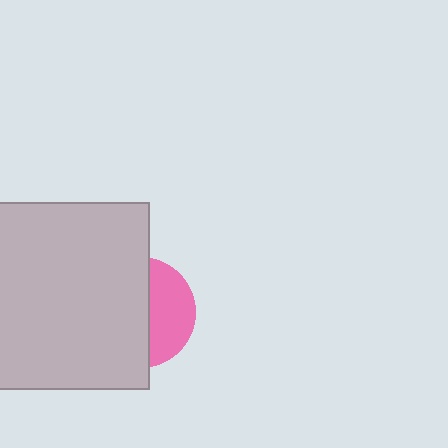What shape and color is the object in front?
The object in front is a light gray rectangle.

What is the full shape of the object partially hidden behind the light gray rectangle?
The partially hidden object is a pink circle.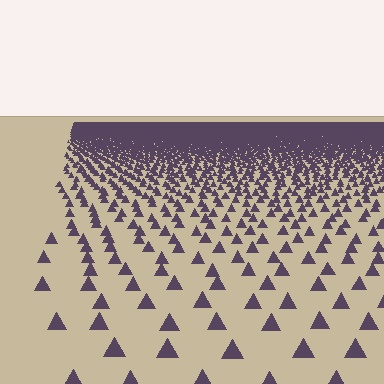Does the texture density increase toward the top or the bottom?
Density increases toward the top.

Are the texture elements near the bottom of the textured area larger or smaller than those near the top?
Larger. Near the bottom, elements are closer to the viewer and appear at a bigger on-screen size.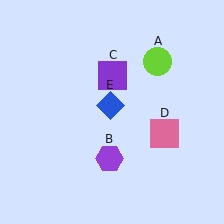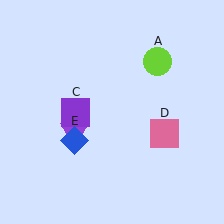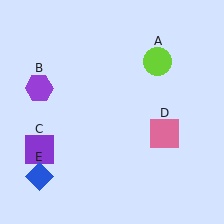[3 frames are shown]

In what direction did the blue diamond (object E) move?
The blue diamond (object E) moved down and to the left.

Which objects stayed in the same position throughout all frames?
Lime circle (object A) and pink square (object D) remained stationary.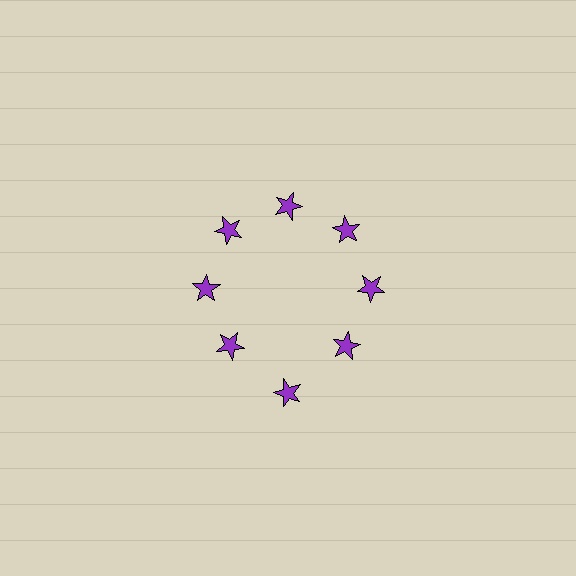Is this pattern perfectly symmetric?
No. The 8 purple stars are arranged in a ring, but one element near the 6 o'clock position is pushed outward from the center, breaking the 8-fold rotational symmetry.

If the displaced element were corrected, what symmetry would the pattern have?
It would have 8-fold rotational symmetry — the pattern would map onto itself every 45 degrees.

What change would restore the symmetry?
The symmetry would be restored by moving it inward, back onto the ring so that all 8 stars sit at equal angles and equal distance from the center.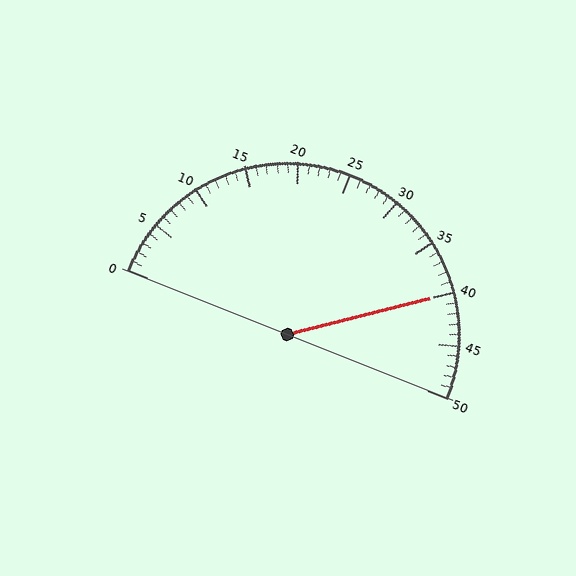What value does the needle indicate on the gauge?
The needle indicates approximately 40.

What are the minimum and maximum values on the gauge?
The gauge ranges from 0 to 50.